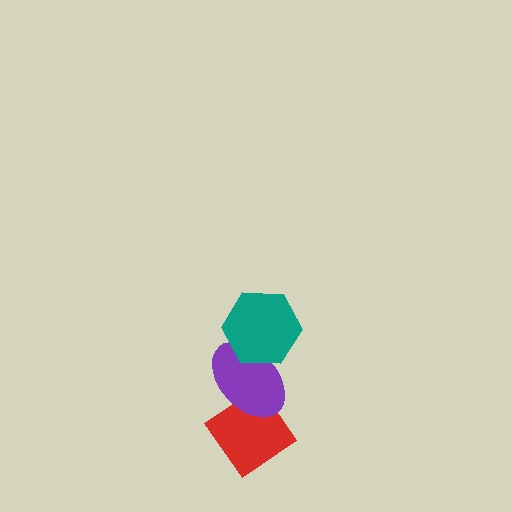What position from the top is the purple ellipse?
The purple ellipse is 2nd from the top.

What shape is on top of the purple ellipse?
The teal hexagon is on top of the purple ellipse.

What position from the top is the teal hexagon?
The teal hexagon is 1st from the top.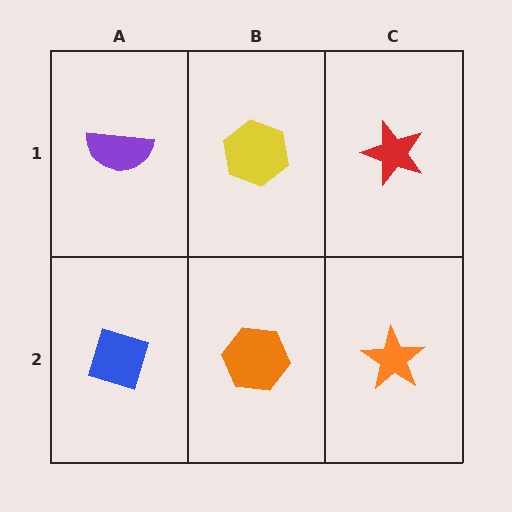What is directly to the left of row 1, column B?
A purple semicircle.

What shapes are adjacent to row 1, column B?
An orange hexagon (row 2, column B), a purple semicircle (row 1, column A), a red star (row 1, column C).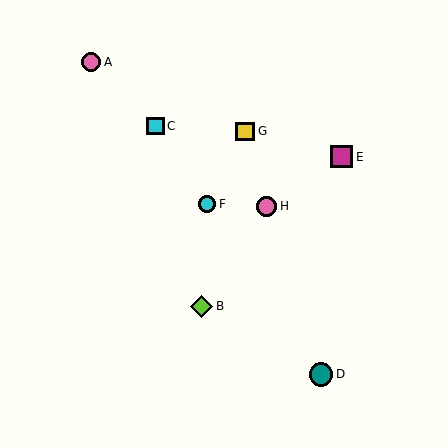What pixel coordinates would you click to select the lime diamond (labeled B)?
Click at (202, 306) to select the lime diamond B.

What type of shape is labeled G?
Shape G is a yellow square.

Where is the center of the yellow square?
The center of the yellow square is at (245, 131).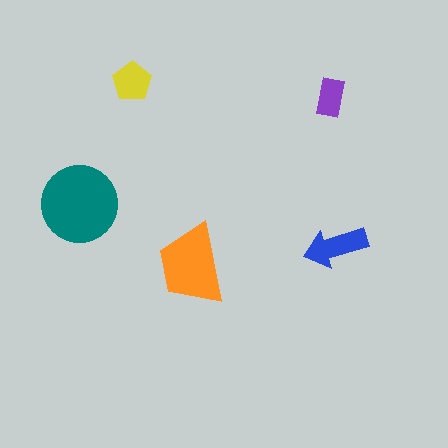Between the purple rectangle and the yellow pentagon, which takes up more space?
The yellow pentagon.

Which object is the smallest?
The purple rectangle.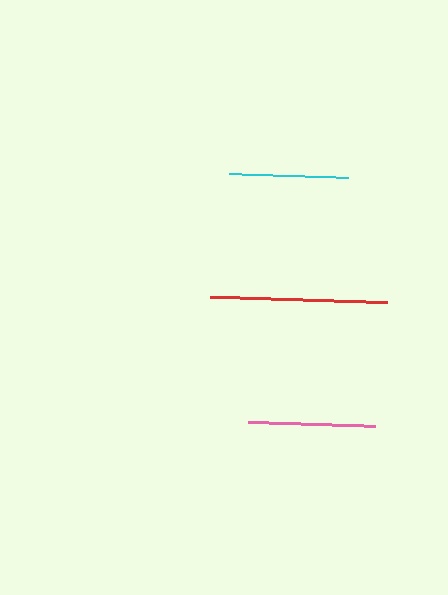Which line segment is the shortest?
The cyan line is the shortest at approximately 119 pixels.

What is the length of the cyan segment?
The cyan segment is approximately 119 pixels long.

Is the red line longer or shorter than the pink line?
The red line is longer than the pink line.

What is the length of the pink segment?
The pink segment is approximately 127 pixels long.